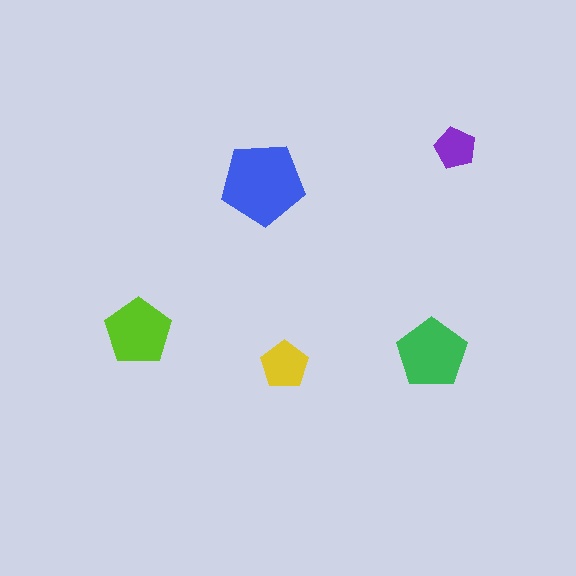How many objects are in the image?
There are 5 objects in the image.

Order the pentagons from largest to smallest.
the blue one, the green one, the lime one, the yellow one, the purple one.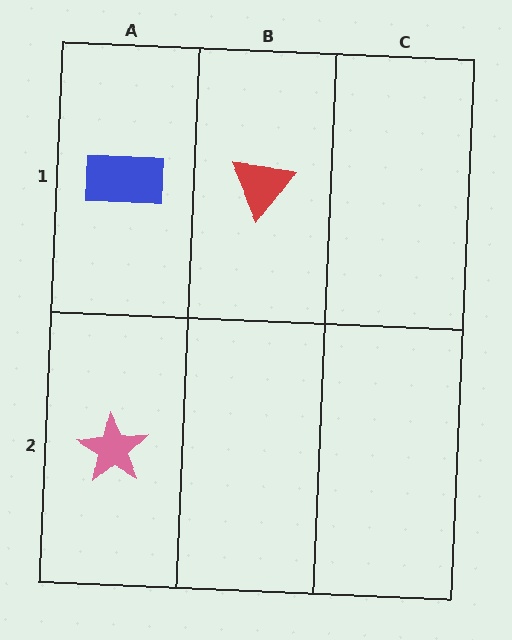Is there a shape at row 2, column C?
No, that cell is empty.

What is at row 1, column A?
A blue rectangle.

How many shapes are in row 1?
2 shapes.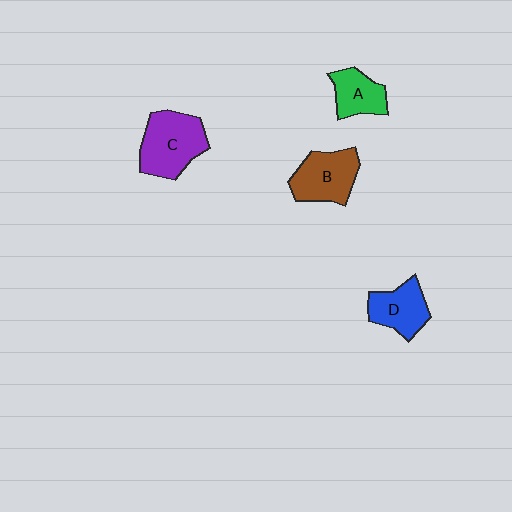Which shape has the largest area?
Shape C (purple).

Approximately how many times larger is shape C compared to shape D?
Approximately 1.4 times.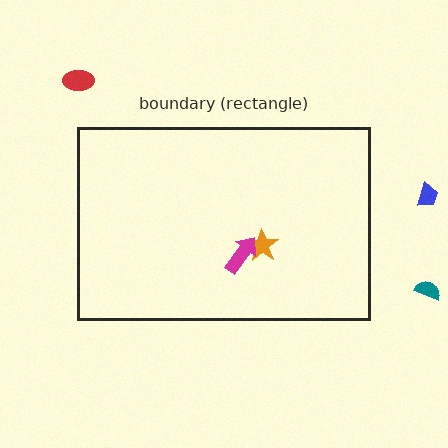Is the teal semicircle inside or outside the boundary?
Outside.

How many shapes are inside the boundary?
2 inside, 3 outside.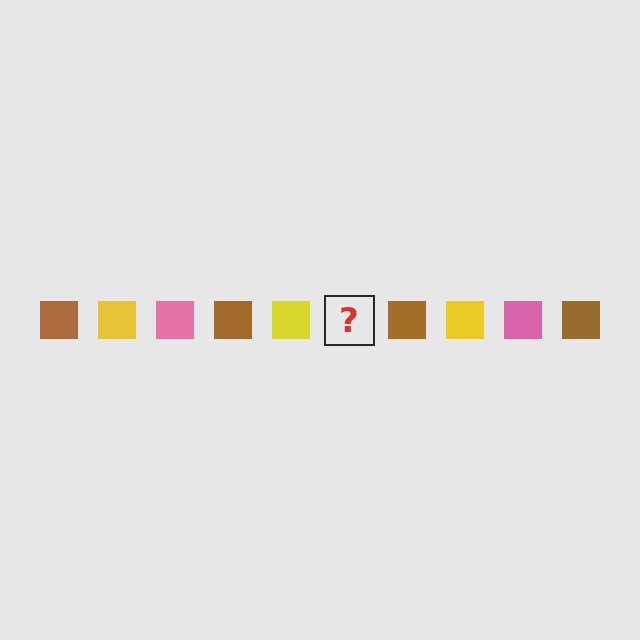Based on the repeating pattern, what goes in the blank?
The blank should be a pink square.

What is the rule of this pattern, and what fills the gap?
The rule is that the pattern cycles through brown, yellow, pink squares. The gap should be filled with a pink square.